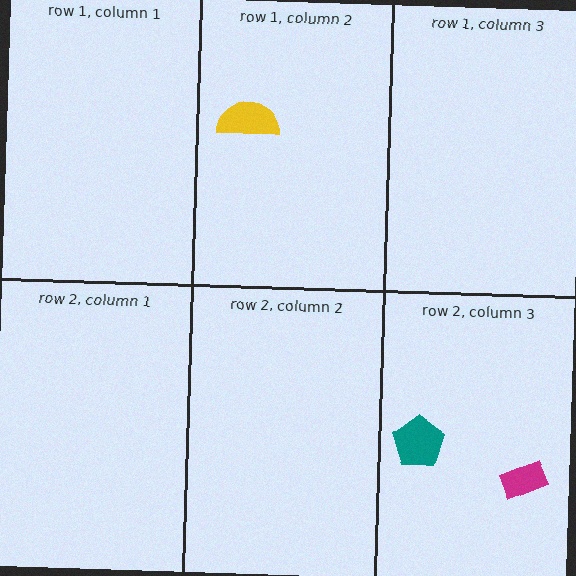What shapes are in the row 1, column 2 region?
The yellow semicircle.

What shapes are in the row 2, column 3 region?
The teal pentagon, the magenta rectangle.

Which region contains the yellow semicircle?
The row 1, column 2 region.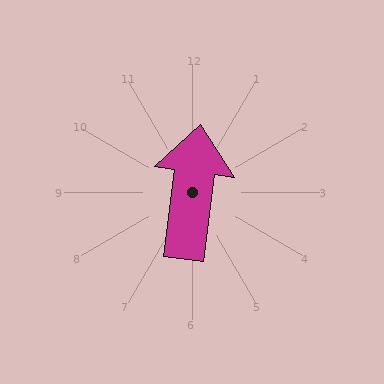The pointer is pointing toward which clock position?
Roughly 12 o'clock.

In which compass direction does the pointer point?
North.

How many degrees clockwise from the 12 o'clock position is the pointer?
Approximately 8 degrees.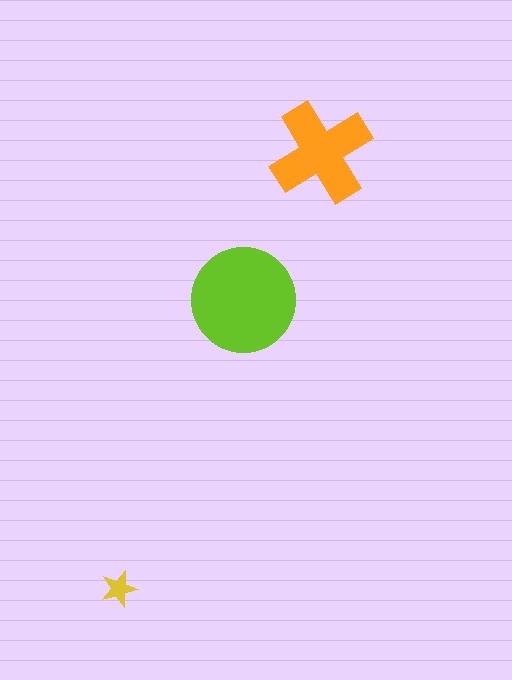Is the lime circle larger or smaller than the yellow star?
Larger.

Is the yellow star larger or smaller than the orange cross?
Smaller.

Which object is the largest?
The lime circle.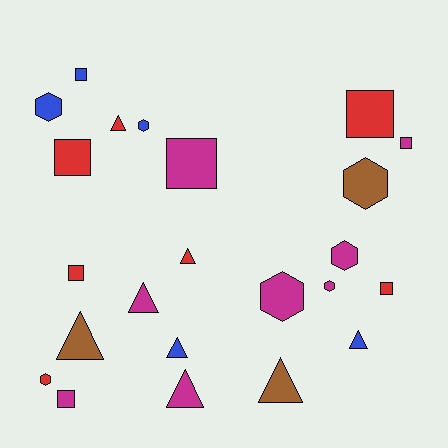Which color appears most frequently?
Magenta, with 8 objects.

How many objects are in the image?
There are 23 objects.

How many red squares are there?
There are 4 red squares.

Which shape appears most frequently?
Square, with 8 objects.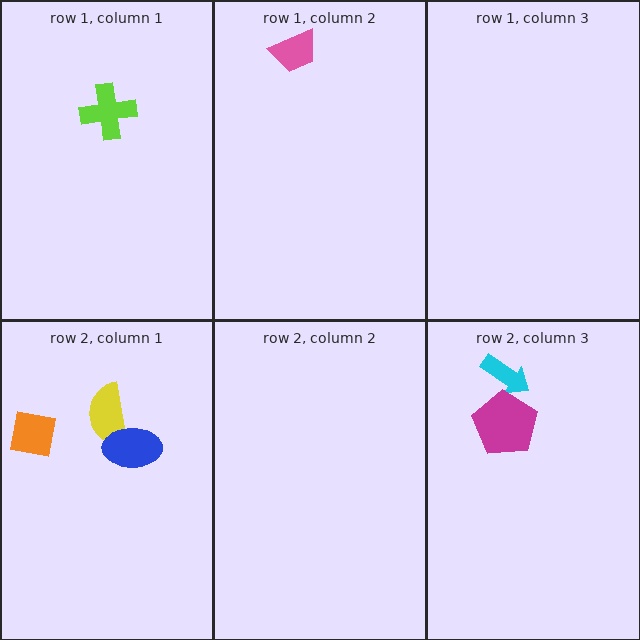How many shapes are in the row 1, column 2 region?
1.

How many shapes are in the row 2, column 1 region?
3.